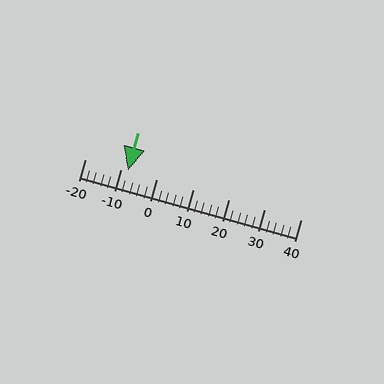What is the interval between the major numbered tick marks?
The major tick marks are spaced 10 units apart.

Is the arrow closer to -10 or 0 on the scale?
The arrow is closer to -10.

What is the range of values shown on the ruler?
The ruler shows values from -20 to 40.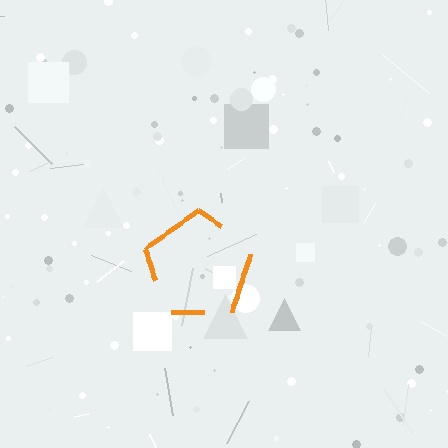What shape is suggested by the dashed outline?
The dashed outline suggests a pentagon.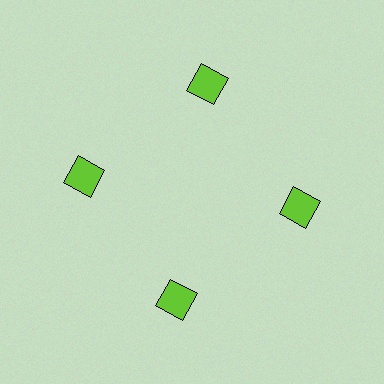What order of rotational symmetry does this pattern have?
This pattern has 4-fold rotational symmetry.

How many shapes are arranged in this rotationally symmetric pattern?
There are 4 shapes, arranged in 4 groups of 1.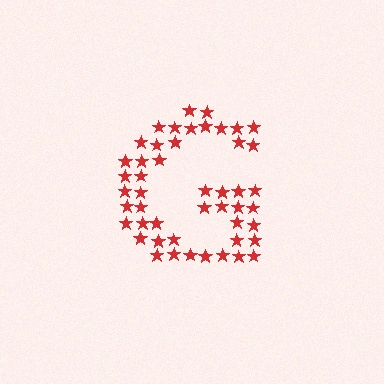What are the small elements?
The small elements are stars.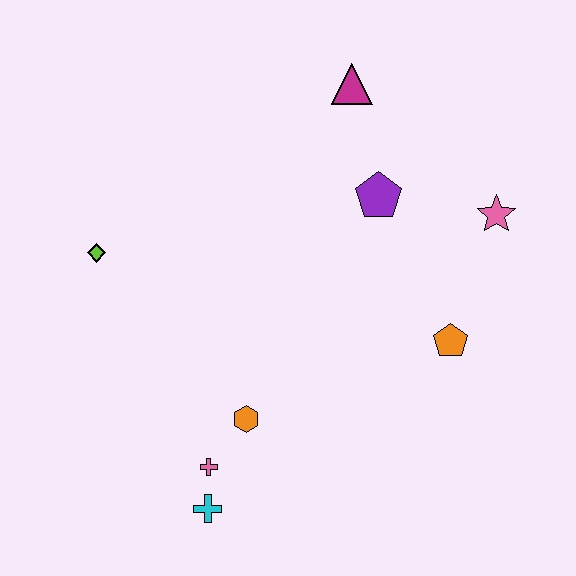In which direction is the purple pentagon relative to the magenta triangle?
The purple pentagon is below the magenta triangle.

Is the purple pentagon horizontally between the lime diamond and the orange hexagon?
No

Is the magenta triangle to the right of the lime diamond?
Yes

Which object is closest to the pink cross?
The cyan cross is closest to the pink cross.